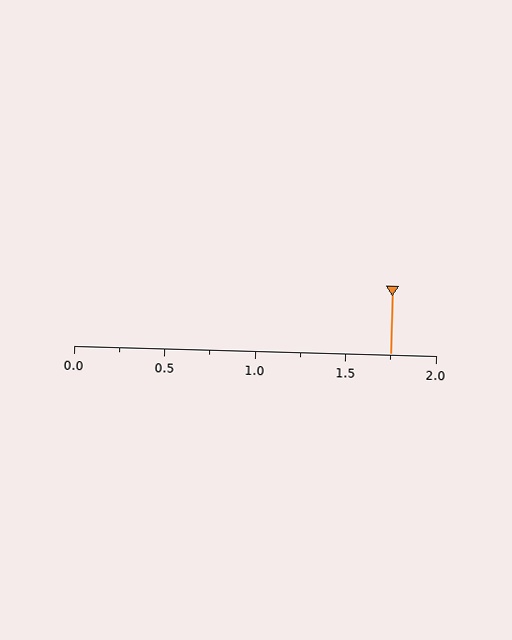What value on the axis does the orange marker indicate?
The marker indicates approximately 1.75.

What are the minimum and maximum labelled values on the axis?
The axis runs from 0.0 to 2.0.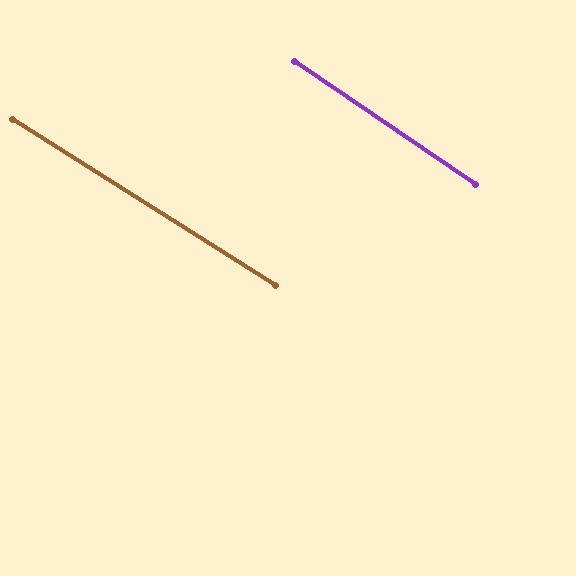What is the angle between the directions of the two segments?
Approximately 2 degrees.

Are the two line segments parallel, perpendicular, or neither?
Parallel — their directions differ by only 1.8°.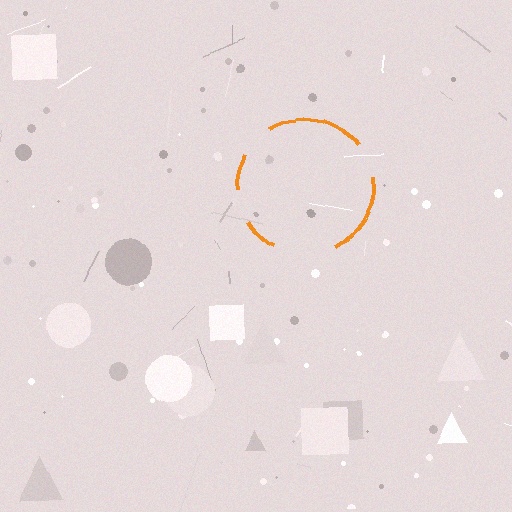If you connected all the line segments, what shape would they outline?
They would outline a circle.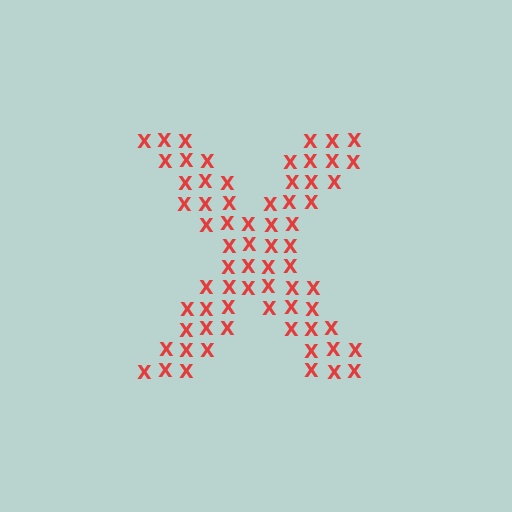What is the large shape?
The large shape is the letter X.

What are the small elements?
The small elements are letter X's.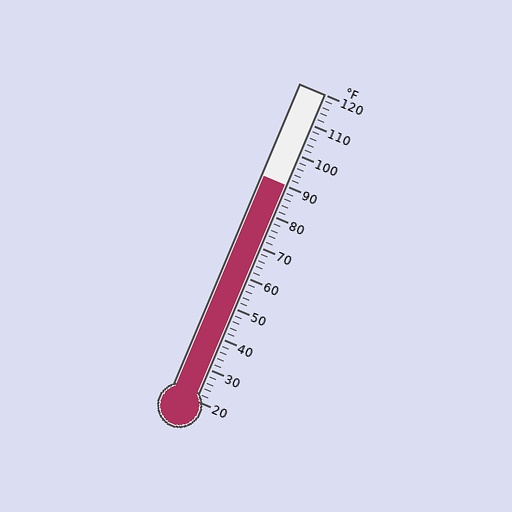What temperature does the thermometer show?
The thermometer shows approximately 90°F.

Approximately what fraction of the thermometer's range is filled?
The thermometer is filled to approximately 70% of its range.